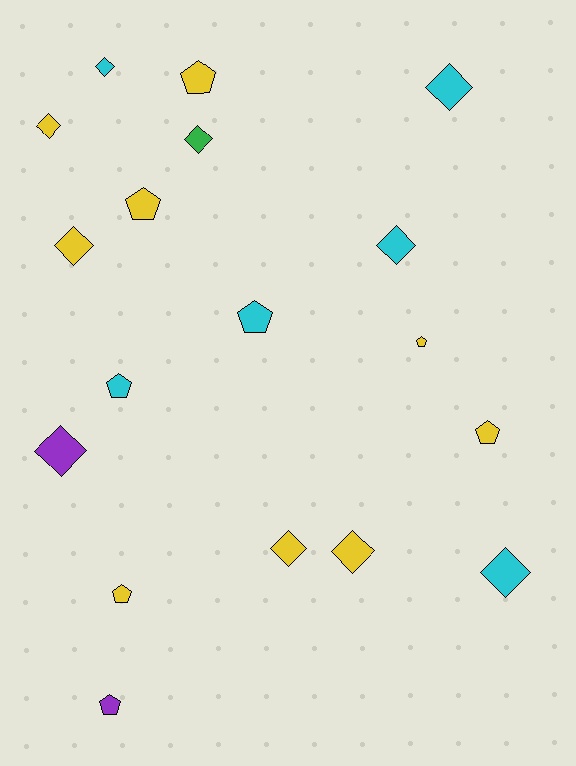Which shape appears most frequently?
Diamond, with 10 objects.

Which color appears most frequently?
Yellow, with 9 objects.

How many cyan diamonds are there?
There are 4 cyan diamonds.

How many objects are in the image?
There are 18 objects.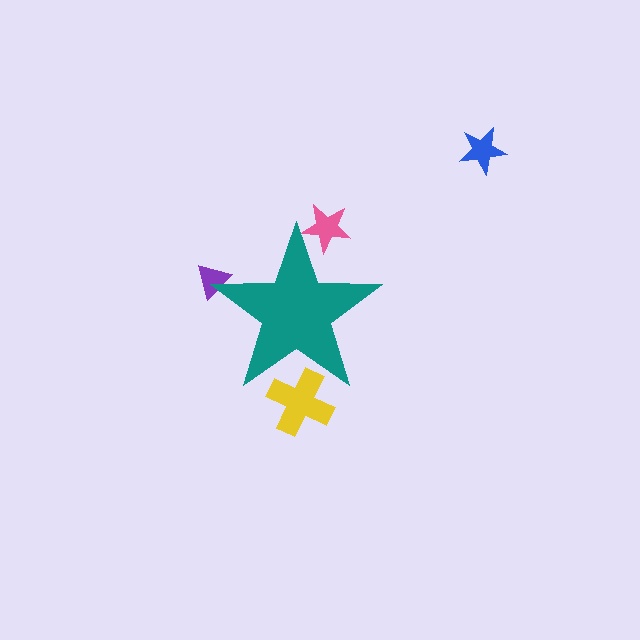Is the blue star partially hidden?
No, the blue star is fully visible.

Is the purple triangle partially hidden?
Yes, the purple triangle is partially hidden behind the teal star.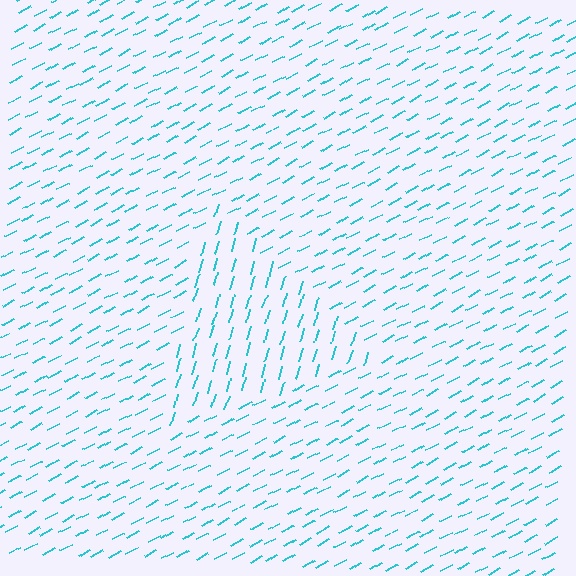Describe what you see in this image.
The image is filled with small cyan line segments. A triangle region in the image has lines oriented differently from the surrounding lines, creating a visible texture boundary.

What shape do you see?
I see a triangle.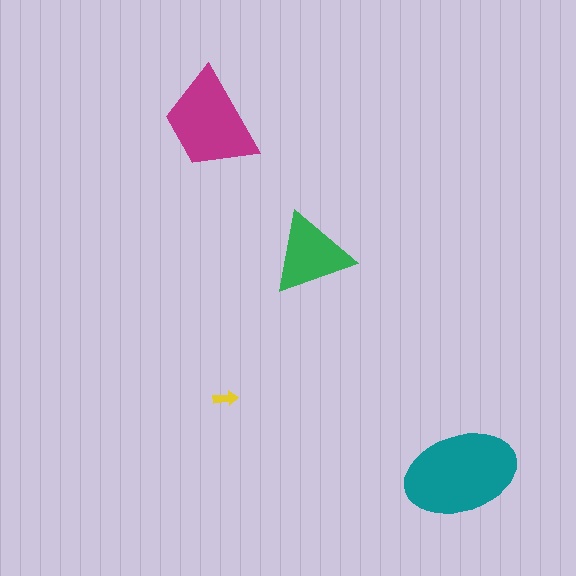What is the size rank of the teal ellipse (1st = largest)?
1st.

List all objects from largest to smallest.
The teal ellipse, the magenta trapezoid, the green triangle, the yellow arrow.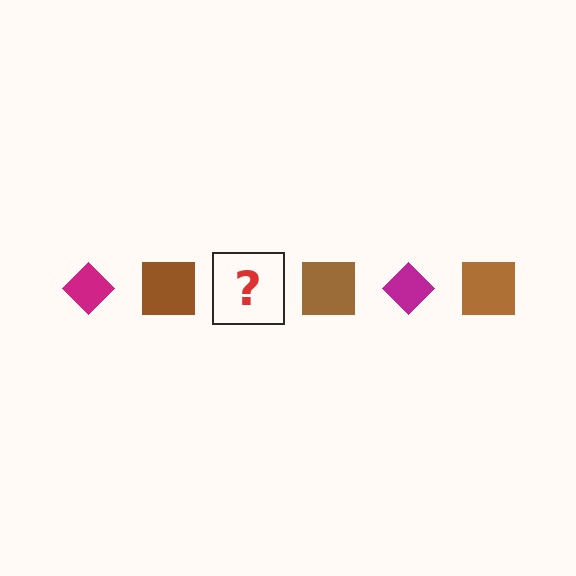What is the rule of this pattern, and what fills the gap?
The rule is that the pattern alternates between magenta diamond and brown square. The gap should be filled with a magenta diamond.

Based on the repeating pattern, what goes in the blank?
The blank should be a magenta diamond.